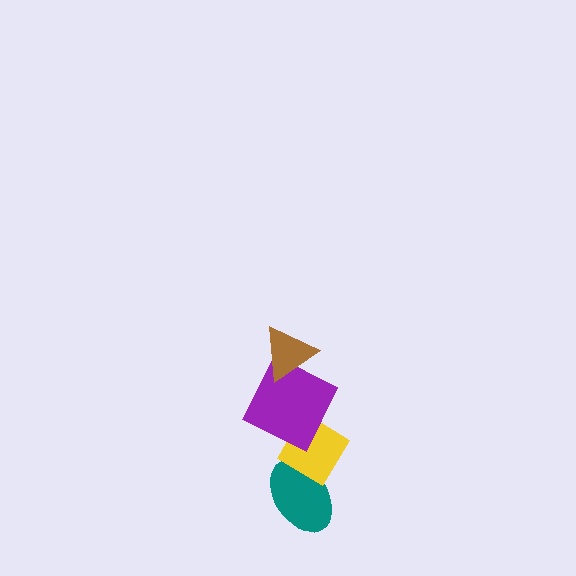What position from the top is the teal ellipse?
The teal ellipse is 4th from the top.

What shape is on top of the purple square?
The brown triangle is on top of the purple square.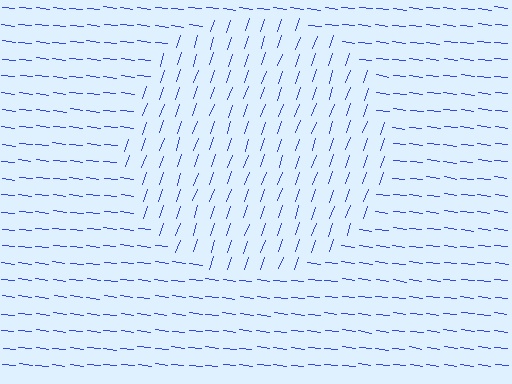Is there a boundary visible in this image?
Yes, there is a texture boundary formed by a change in line orientation.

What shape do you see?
I see a circle.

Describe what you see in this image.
The image is filled with small blue line segments. A circle region in the image has lines oriented differently from the surrounding lines, creating a visible texture boundary.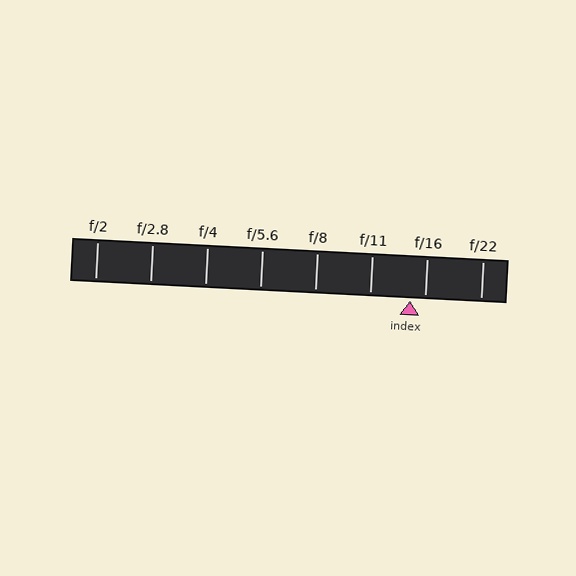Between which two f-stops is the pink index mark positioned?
The index mark is between f/11 and f/16.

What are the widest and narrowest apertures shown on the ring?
The widest aperture shown is f/2 and the narrowest is f/22.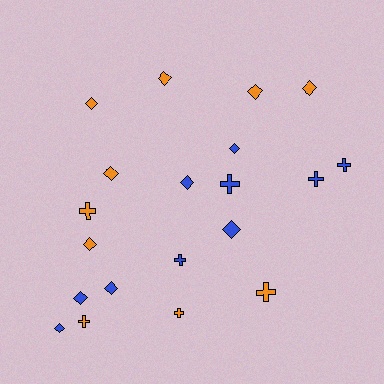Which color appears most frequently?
Orange, with 10 objects.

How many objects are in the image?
There are 20 objects.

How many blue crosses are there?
There are 4 blue crosses.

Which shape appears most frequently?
Diamond, with 12 objects.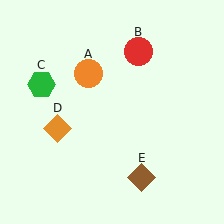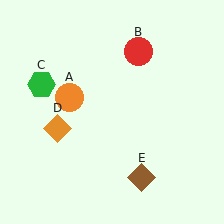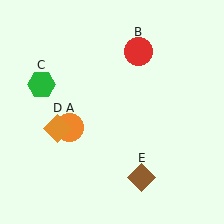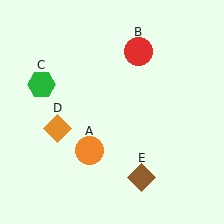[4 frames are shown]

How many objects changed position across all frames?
1 object changed position: orange circle (object A).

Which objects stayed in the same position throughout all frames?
Red circle (object B) and green hexagon (object C) and orange diamond (object D) and brown diamond (object E) remained stationary.